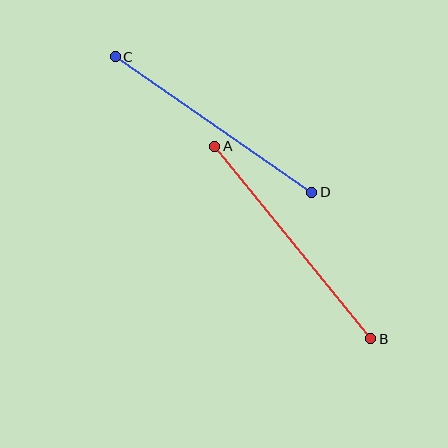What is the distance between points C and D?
The distance is approximately 239 pixels.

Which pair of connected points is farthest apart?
Points A and B are farthest apart.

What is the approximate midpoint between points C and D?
The midpoint is at approximately (214, 124) pixels.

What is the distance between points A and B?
The distance is approximately 248 pixels.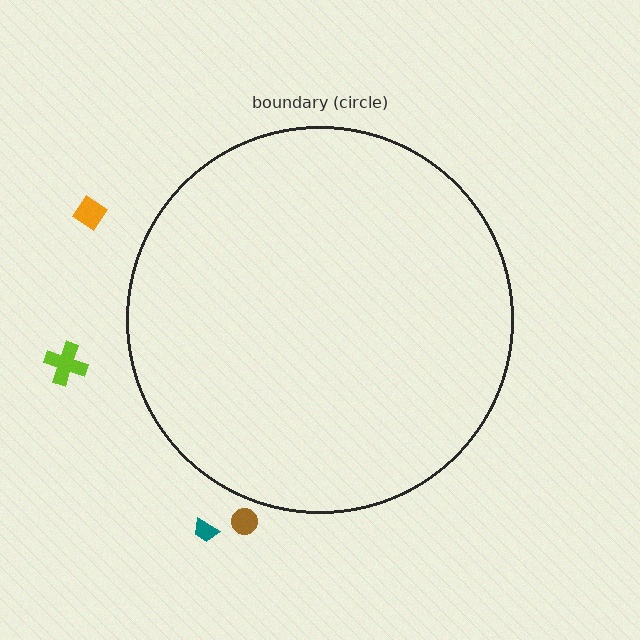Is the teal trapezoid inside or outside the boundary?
Outside.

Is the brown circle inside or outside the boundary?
Outside.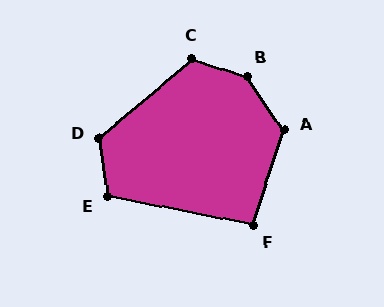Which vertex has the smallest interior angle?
F, at approximately 96 degrees.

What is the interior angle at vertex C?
Approximately 122 degrees (obtuse).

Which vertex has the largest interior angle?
B, at approximately 142 degrees.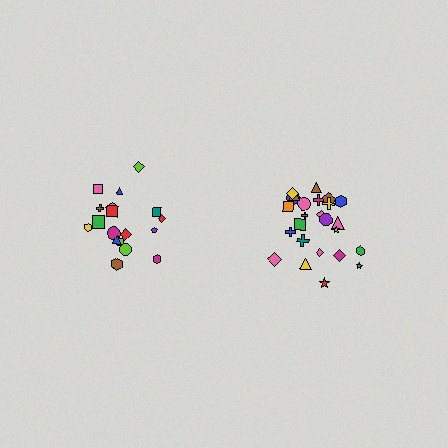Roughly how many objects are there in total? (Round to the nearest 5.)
Roughly 45 objects in total.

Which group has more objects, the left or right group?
The right group.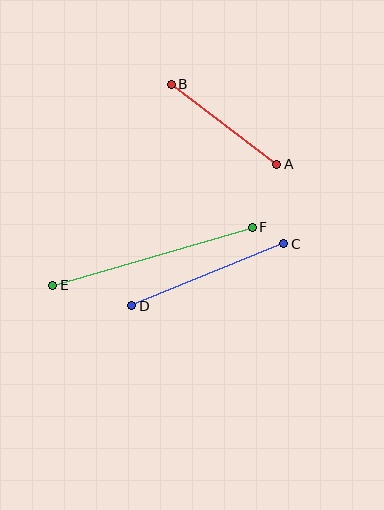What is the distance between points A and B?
The distance is approximately 133 pixels.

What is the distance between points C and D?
The distance is approximately 165 pixels.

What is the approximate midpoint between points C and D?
The midpoint is at approximately (208, 275) pixels.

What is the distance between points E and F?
The distance is approximately 208 pixels.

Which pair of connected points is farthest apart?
Points E and F are farthest apart.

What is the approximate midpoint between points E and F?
The midpoint is at approximately (152, 256) pixels.